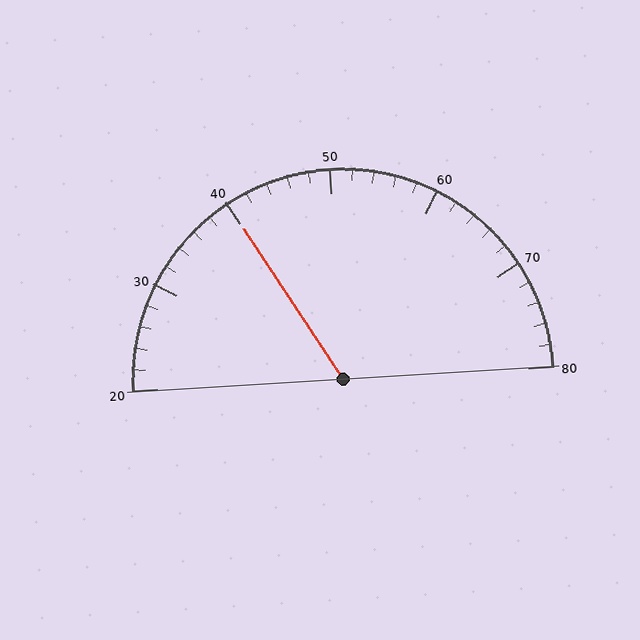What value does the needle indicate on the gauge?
The needle indicates approximately 40.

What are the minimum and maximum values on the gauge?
The gauge ranges from 20 to 80.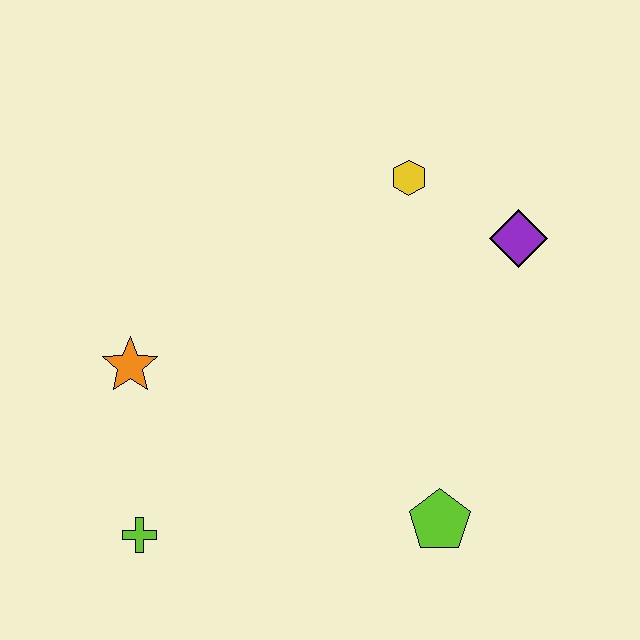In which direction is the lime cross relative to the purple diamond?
The lime cross is to the left of the purple diamond.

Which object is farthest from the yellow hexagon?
The lime cross is farthest from the yellow hexagon.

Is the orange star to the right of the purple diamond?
No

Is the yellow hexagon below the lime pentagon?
No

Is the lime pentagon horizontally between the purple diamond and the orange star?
Yes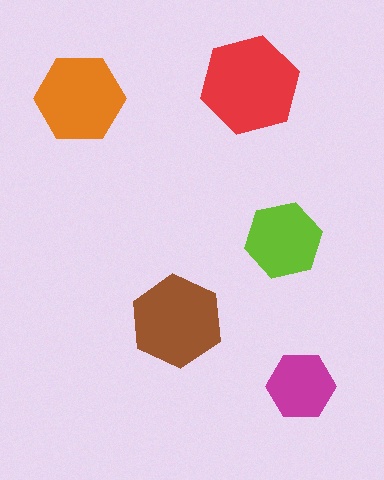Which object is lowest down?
The magenta hexagon is bottommost.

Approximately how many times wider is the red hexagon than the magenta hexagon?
About 1.5 times wider.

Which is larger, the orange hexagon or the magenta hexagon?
The orange one.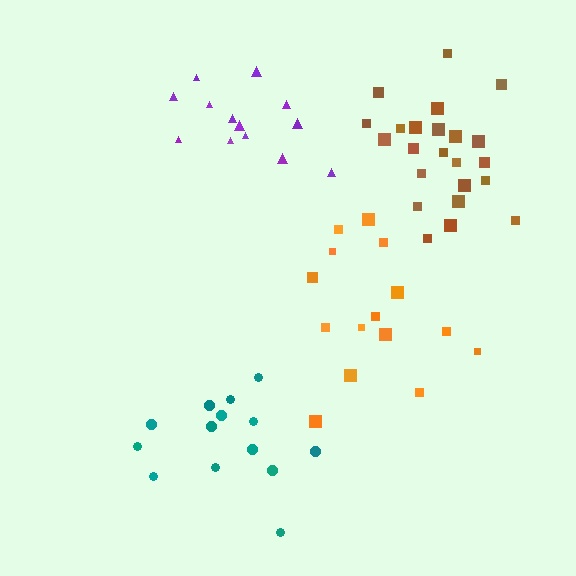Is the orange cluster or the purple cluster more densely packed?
Purple.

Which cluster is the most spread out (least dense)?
Orange.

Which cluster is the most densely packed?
Brown.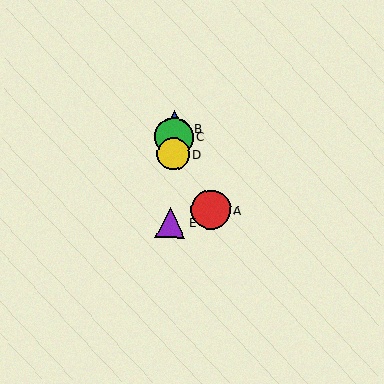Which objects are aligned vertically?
Objects B, C, D, E are aligned vertically.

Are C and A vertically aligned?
No, C is at x≈174 and A is at x≈211.